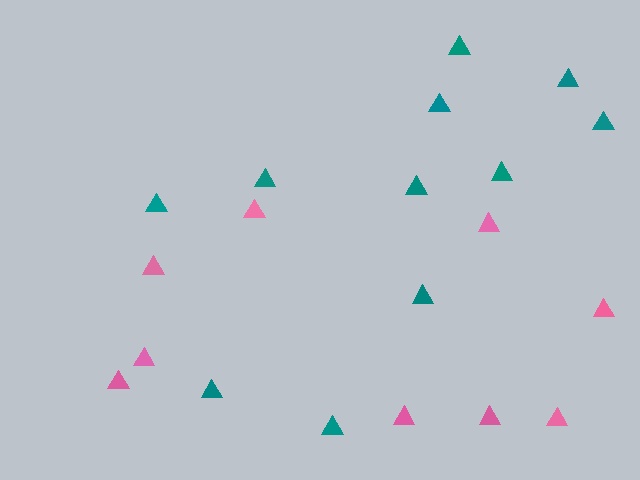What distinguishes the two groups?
There are 2 groups: one group of pink triangles (9) and one group of teal triangles (11).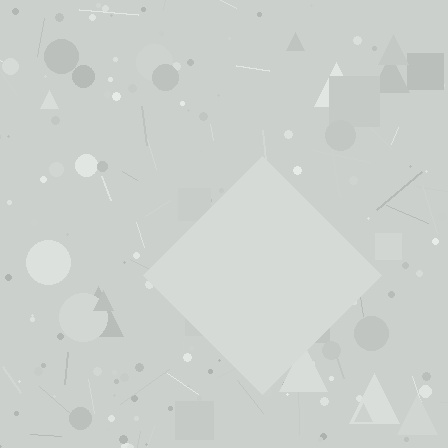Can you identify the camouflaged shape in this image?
The camouflaged shape is a diamond.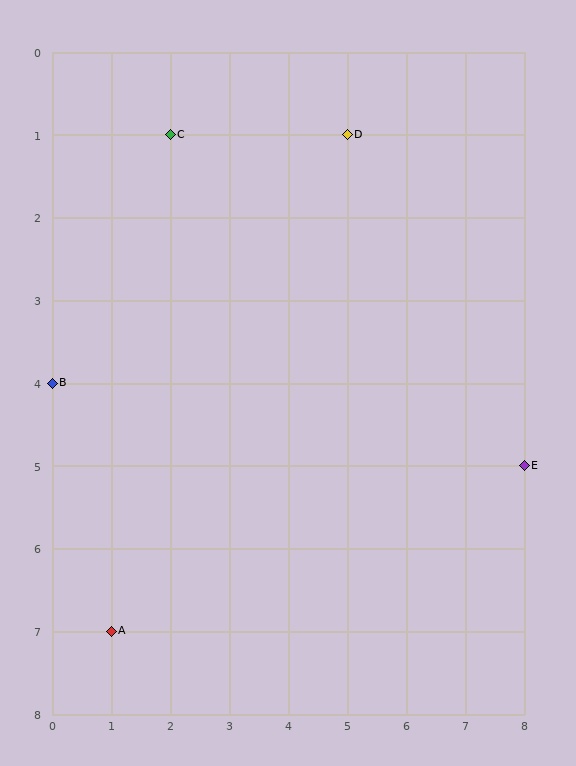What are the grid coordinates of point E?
Point E is at grid coordinates (8, 5).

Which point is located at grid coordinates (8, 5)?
Point E is at (8, 5).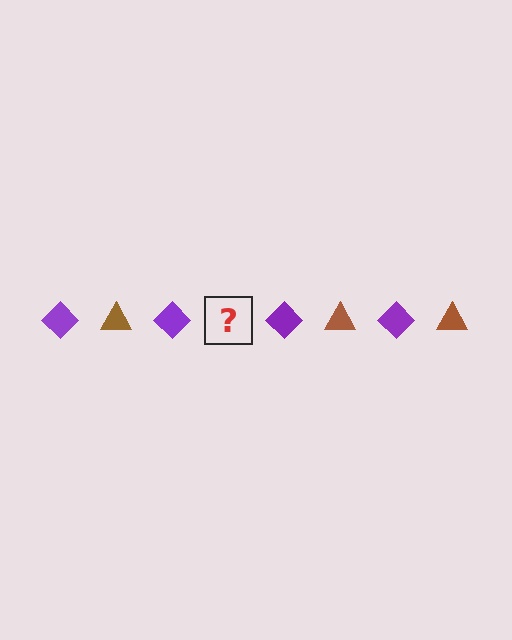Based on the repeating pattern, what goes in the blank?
The blank should be a brown triangle.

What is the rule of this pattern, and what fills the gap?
The rule is that the pattern alternates between purple diamond and brown triangle. The gap should be filled with a brown triangle.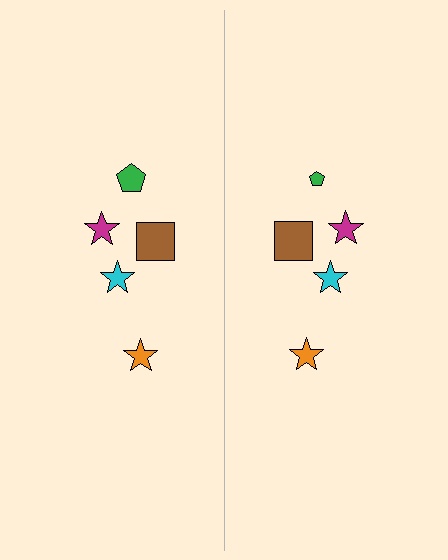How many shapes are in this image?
There are 10 shapes in this image.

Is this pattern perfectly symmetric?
No, the pattern is not perfectly symmetric. The green pentagon on the right side has a different size than its mirror counterpart.